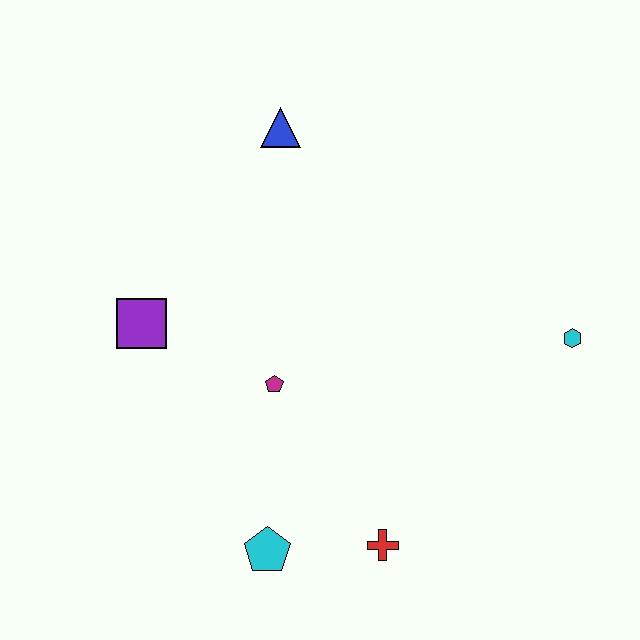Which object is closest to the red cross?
The cyan pentagon is closest to the red cross.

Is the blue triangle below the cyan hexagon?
No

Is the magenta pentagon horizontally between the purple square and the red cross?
Yes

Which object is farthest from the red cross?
The blue triangle is farthest from the red cross.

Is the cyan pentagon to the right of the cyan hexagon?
No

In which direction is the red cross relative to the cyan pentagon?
The red cross is to the right of the cyan pentagon.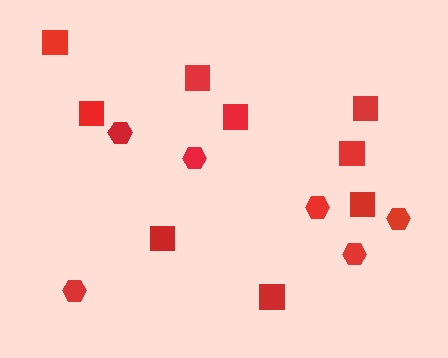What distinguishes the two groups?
There are 2 groups: one group of squares (9) and one group of hexagons (6).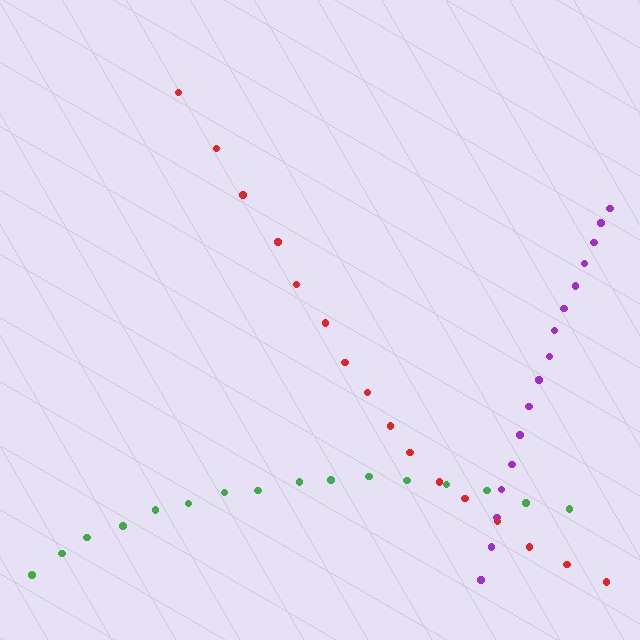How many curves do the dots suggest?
There are 3 distinct paths.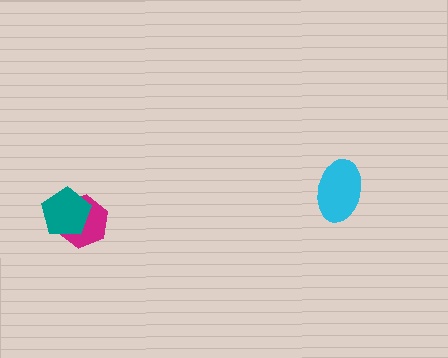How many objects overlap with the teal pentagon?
1 object overlaps with the teal pentagon.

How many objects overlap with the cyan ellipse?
0 objects overlap with the cyan ellipse.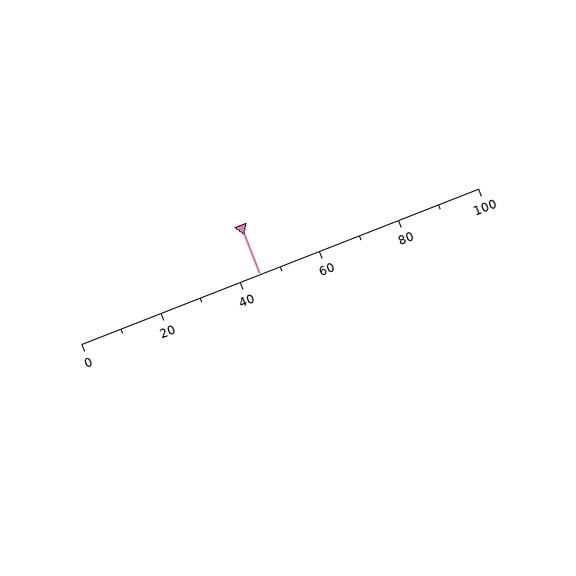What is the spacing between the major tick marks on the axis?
The major ticks are spaced 20 apart.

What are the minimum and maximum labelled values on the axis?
The axis runs from 0 to 100.